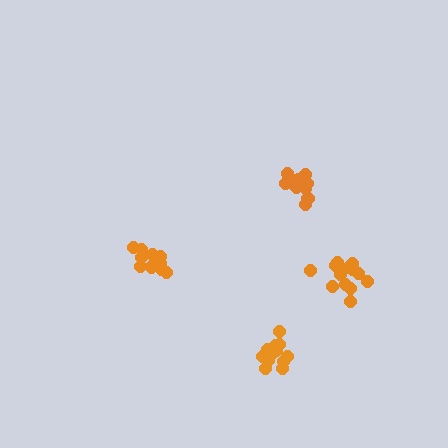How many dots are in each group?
Group 1: 15 dots, Group 2: 11 dots, Group 3: 13 dots, Group 4: 12 dots (51 total).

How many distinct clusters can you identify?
There are 4 distinct clusters.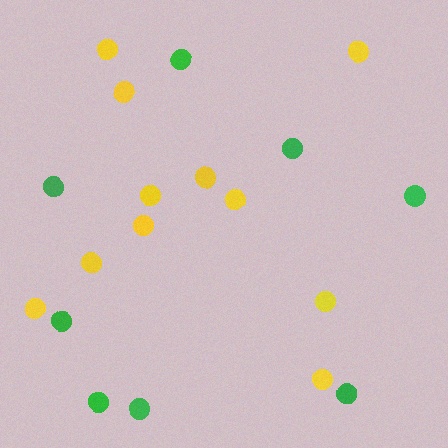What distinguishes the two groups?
There are 2 groups: one group of green circles (8) and one group of yellow circles (11).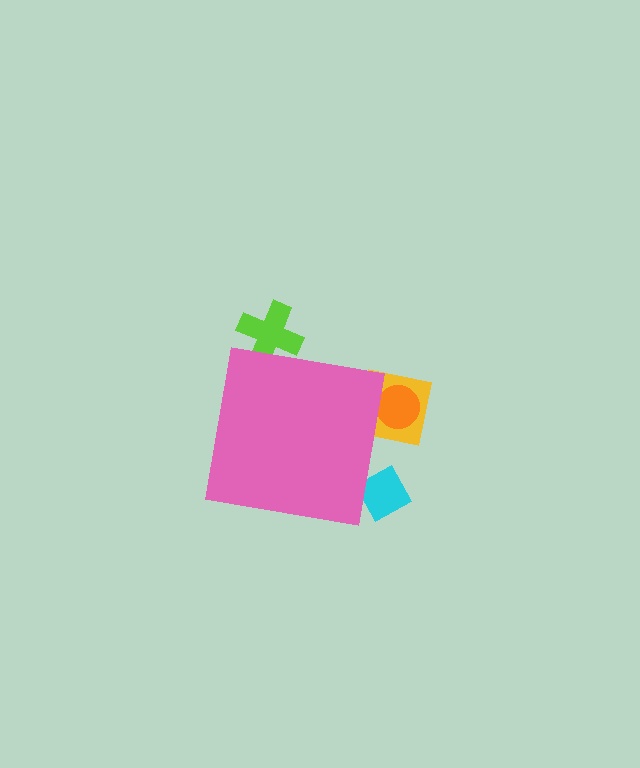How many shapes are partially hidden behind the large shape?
4 shapes are partially hidden.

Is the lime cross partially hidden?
Yes, the lime cross is partially hidden behind the pink square.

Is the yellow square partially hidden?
Yes, the yellow square is partially hidden behind the pink square.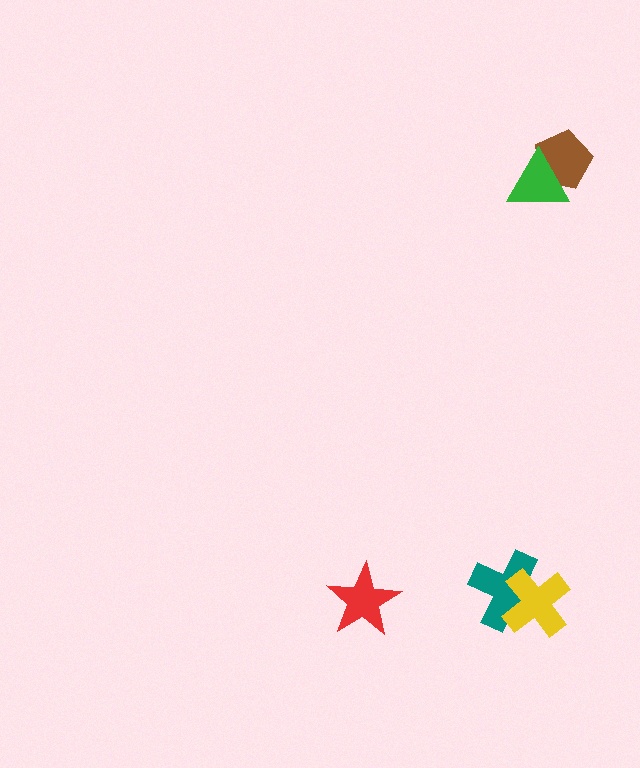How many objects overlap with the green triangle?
1 object overlaps with the green triangle.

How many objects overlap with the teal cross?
1 object overlaps with the teal cross.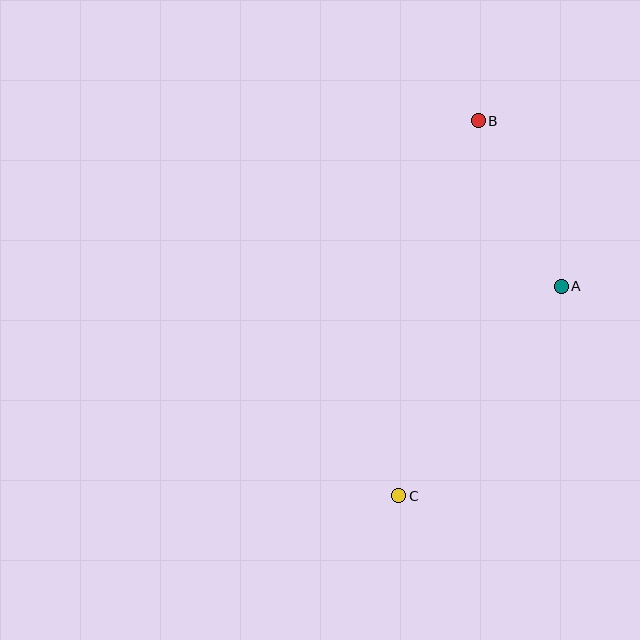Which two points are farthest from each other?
Points B and C are farthest from each other.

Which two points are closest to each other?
Points A and B are closest to each other.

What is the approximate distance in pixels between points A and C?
The distance between A and C is approximately 265 pixels.